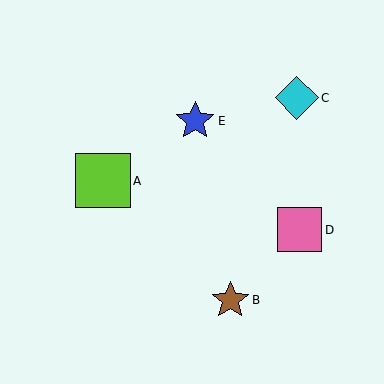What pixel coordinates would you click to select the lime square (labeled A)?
Click at (103, 181) to select the lime square A.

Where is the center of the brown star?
The center of the brown star is at (230, 300).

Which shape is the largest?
The lime square (labeled A) is the largest.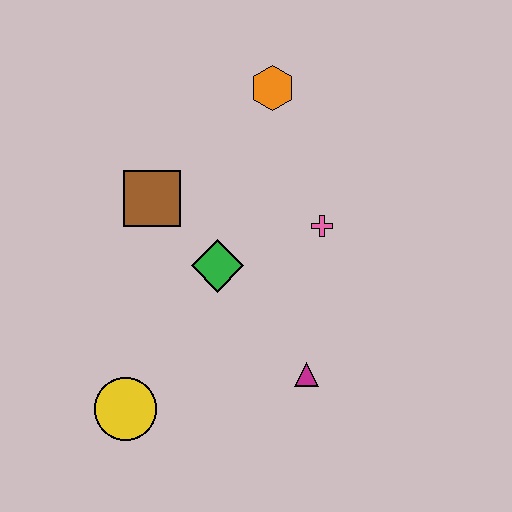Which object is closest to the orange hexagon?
The pink cross is closest to the orange hexagon.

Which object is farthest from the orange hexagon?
The yellow circle is farthest from the orange hexagon.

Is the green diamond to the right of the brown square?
Yes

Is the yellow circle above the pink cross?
No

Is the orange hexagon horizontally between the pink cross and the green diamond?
Yes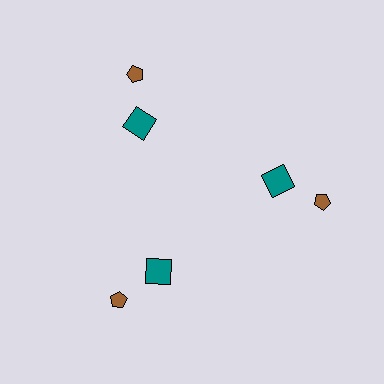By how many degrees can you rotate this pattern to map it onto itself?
The pattern maps onto itself every 120 degrees of rotation.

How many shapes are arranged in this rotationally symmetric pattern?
There are 6 shapes, arranged in 3 groups of 2.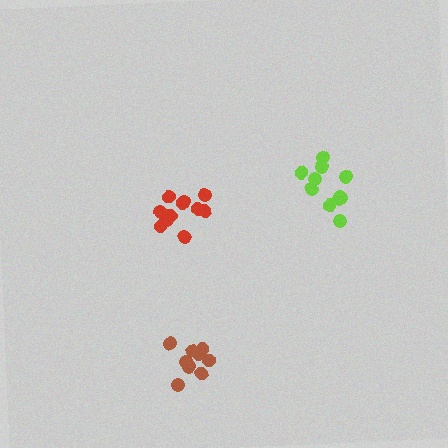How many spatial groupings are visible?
There are 3 spatial groupings.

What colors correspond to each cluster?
The clusters are colored: red, brown, lime.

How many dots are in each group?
Group 1: 12 dots, Group 2: 9 dots, Group 3: 11 dots (32 total).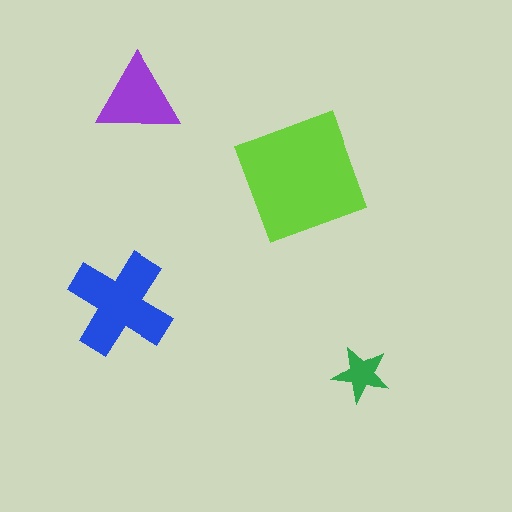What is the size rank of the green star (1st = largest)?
4th.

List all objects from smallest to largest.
The green star, the purple triangle, the blue cross, the lime square.